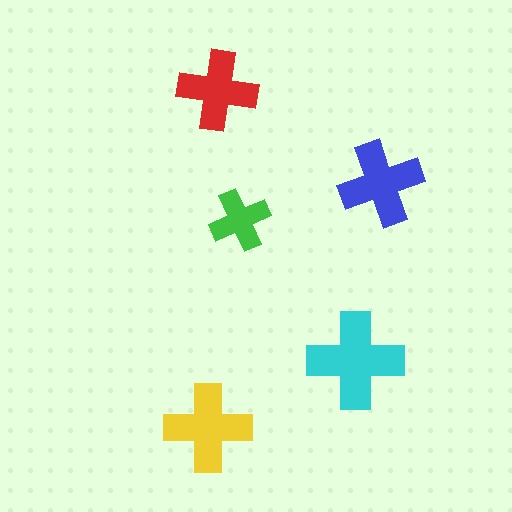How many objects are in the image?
There are 5 objects in the image.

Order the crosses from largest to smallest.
the cyan one, the yellow one, the blue one, the red one, the green one.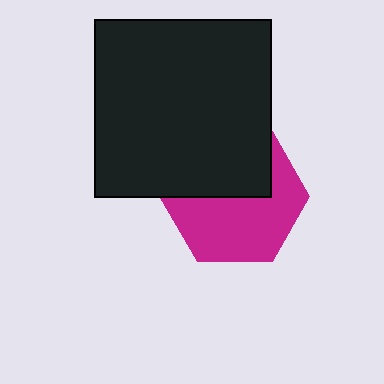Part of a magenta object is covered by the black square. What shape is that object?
It is a hexagon.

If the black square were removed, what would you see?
You would see the complete magenta hexagon.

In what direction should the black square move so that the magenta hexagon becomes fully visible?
The black square should move up. That is the shortest direction to clear the overlap and leave the magenta hexagon fully visible.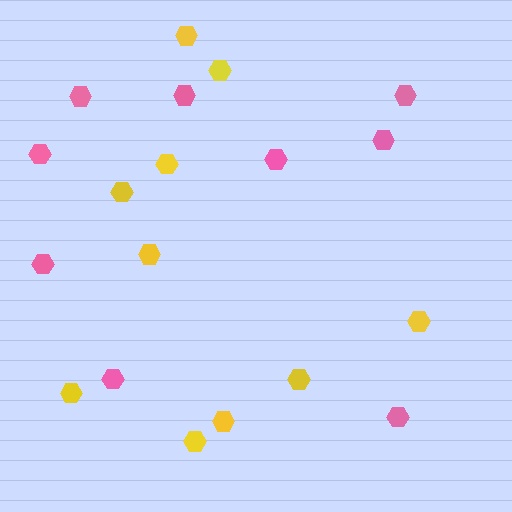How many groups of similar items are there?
There are 2 groups: one group of pink hexagons (9) and one group of yellow hexagons (10).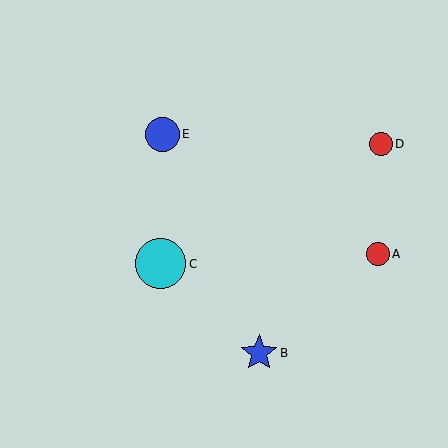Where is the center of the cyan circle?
The center of the cyan circle is at (161, 264).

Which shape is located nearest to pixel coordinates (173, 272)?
The cyan circle (labeled C) at (161, 264) is nearest to that location.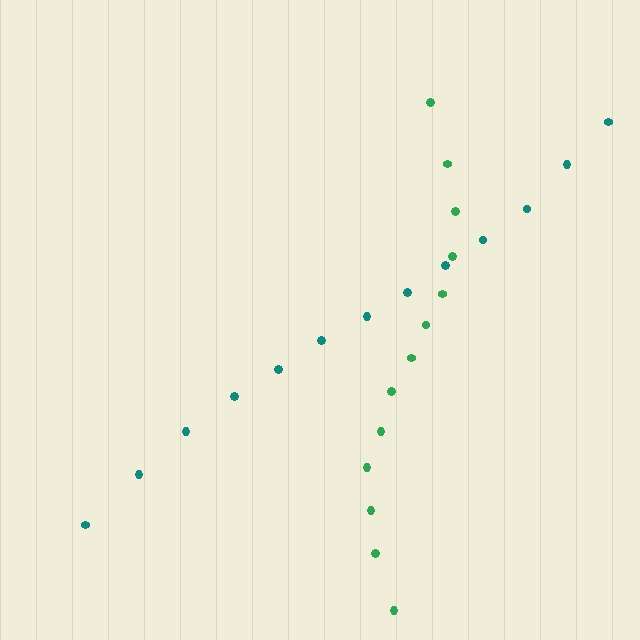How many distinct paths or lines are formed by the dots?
There are 2 distinct paths.